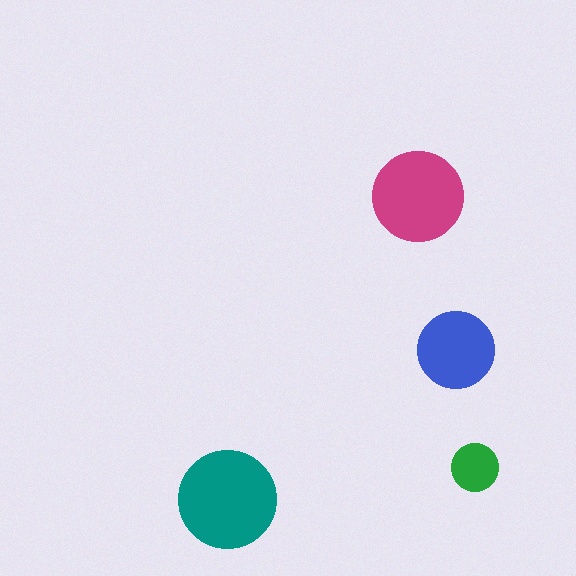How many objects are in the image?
There are 4 objects in the image.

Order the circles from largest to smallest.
the teal one, the magenta one, the blue one, the green one.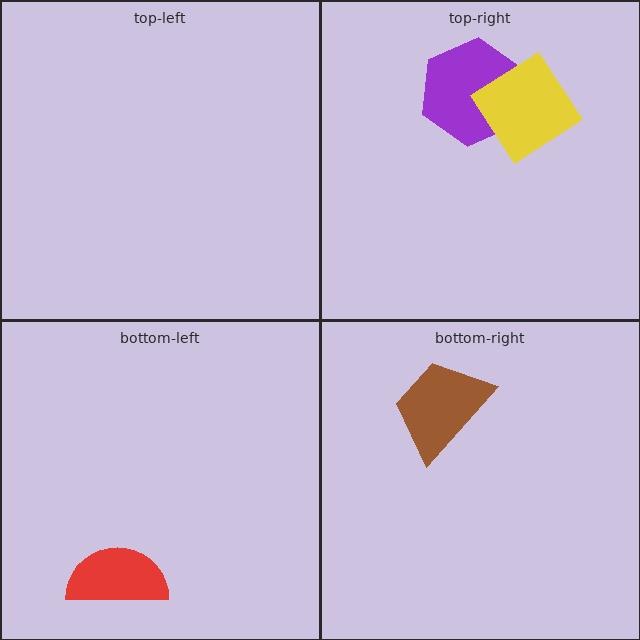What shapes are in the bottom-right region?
The brown trapezoid.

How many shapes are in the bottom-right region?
1.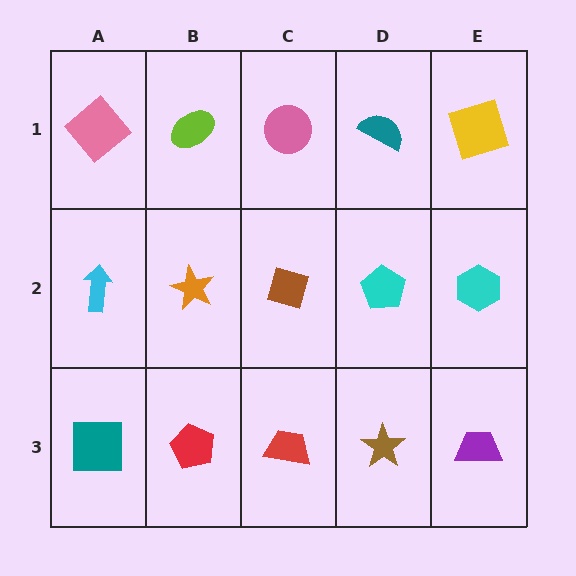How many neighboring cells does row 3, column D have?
3.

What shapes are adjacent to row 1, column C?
A brown diamond (row 2, column C), a lime ellipse (row 1, column B), a teal semicircle (row 1, column D).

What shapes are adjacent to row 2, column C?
A pink circle (row 1, column C), a red trapezoid (row 3, column C), an orange star (row 2, column B), a cyan pentagon (row 2, column D).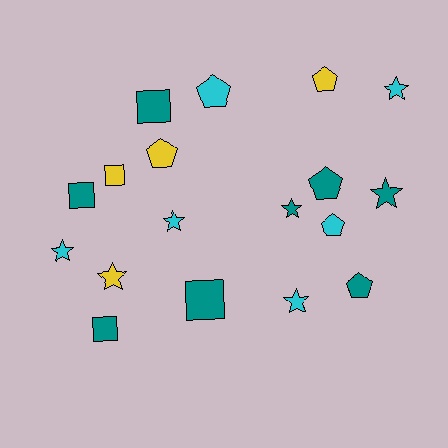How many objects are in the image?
There are 18 objects.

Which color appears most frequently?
Teal, with 8 objects.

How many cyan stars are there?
There are 4 cyan stars.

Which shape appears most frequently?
Star, with 7 objects.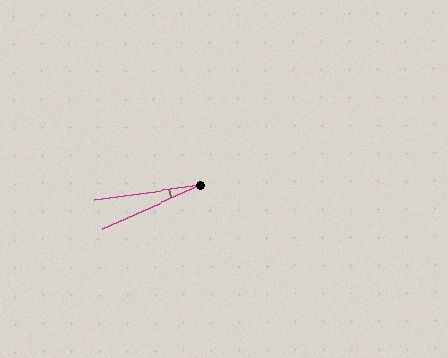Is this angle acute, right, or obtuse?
It is acute.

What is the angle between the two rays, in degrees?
Approximately 16 degrees.